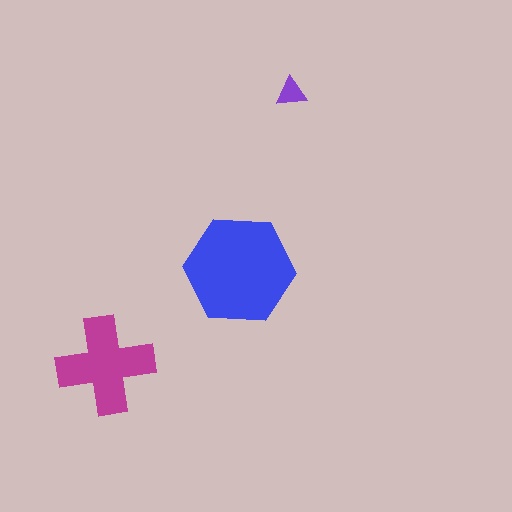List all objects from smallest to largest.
The purple triangle, the magenta cross, the blue hexagon.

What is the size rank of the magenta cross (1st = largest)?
2nd.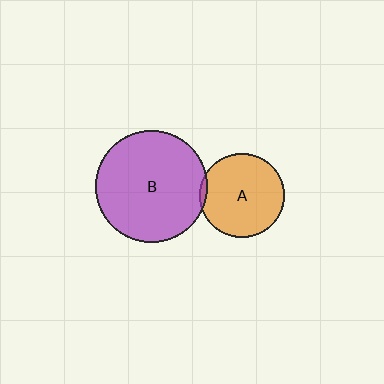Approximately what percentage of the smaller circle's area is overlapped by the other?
Approximately 5%.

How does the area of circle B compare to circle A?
Approximately 1.8 times.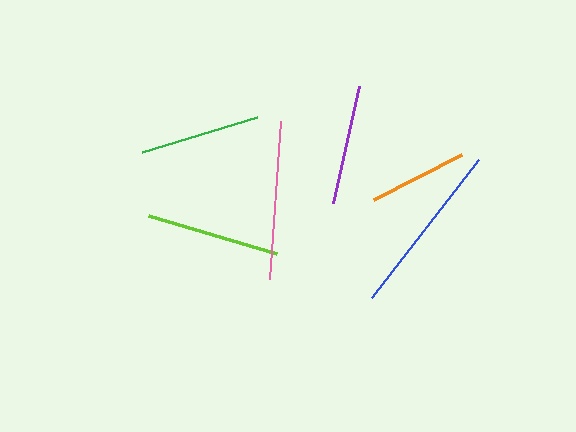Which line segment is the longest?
The blue line is the longest at approximately 174 pixels.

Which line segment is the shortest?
The orange line is the shortest at approximately 99 pixels.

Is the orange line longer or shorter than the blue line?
The blue line is longer than the orange line.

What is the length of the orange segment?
The orange segment is approximately 99 pixels long.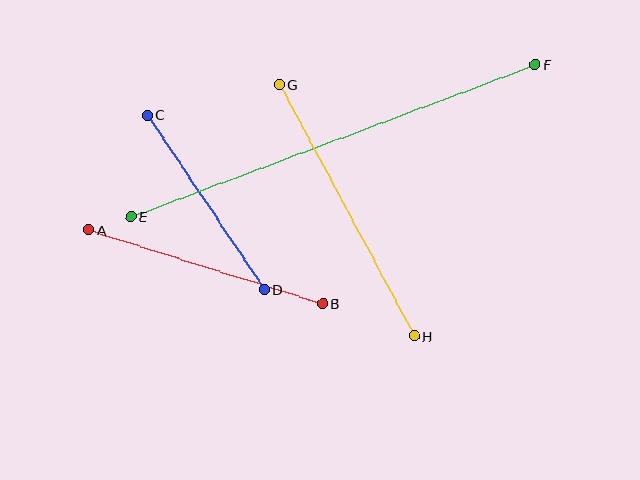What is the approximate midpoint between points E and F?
The midpoint is at approximately (333, 141) pixels.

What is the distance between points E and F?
The distance is approximately 432 pixels.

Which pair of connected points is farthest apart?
Points E and F are farthest apart.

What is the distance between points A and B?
The distance is approximately 245 pixels.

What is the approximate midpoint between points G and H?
The midpoint is at approximately (346, 211) pixels.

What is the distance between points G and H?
The distance is approximately 286 pixels.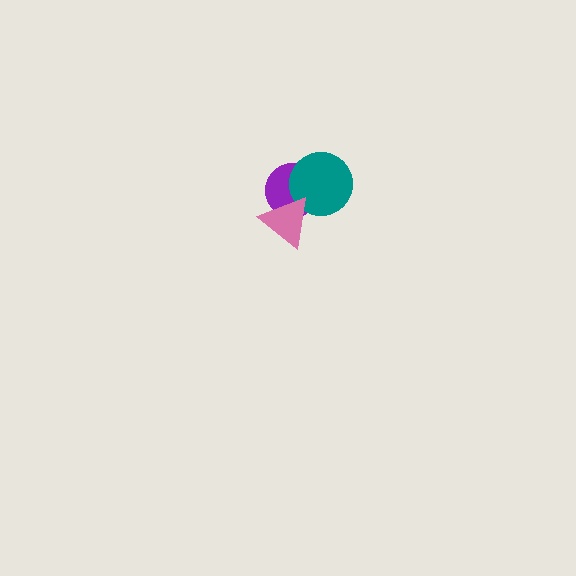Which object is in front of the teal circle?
The pink triangle is in front of the teal circle.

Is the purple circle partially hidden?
Yes, it is partially covered by another shape.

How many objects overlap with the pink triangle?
2 objects overlap with the pink triangle.